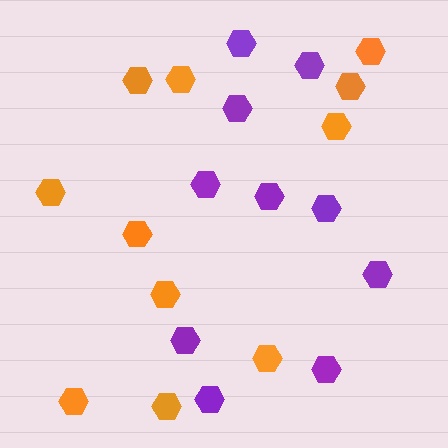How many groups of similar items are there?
There are 2 groups: one group of orange hexagons (11) and one group of purple hexagons (10).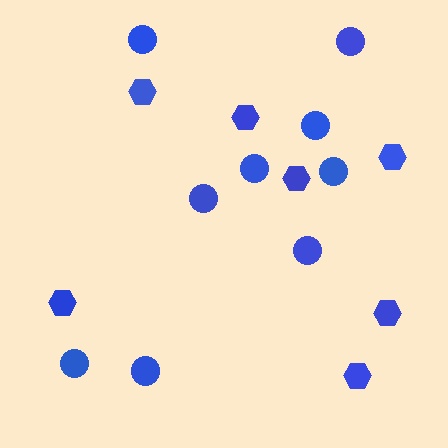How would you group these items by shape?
There are 2 groups: one group of hexagons (7) and one group of circles (9).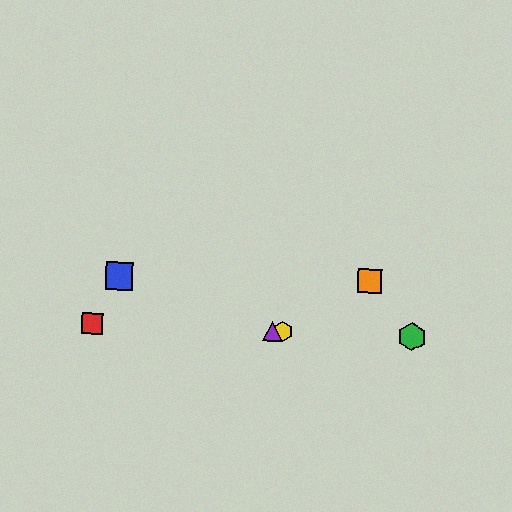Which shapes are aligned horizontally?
The red square, the green hexagon, the yellow hexagon, the purple triangle are aligned horizontally.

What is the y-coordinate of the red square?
The red square is at y≈324.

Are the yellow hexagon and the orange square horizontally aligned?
No, the yellow hexagon is at y≈331 and the orange square is at y≈281.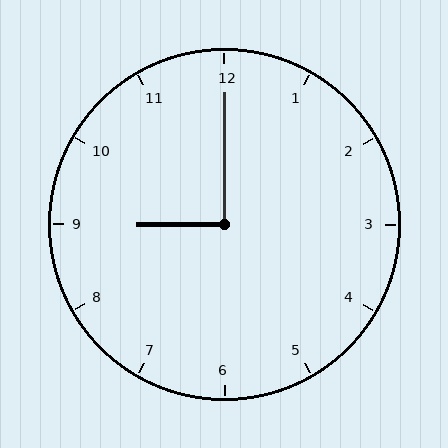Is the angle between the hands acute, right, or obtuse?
It is right.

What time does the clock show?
9:00.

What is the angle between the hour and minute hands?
Approximately 90 degrees.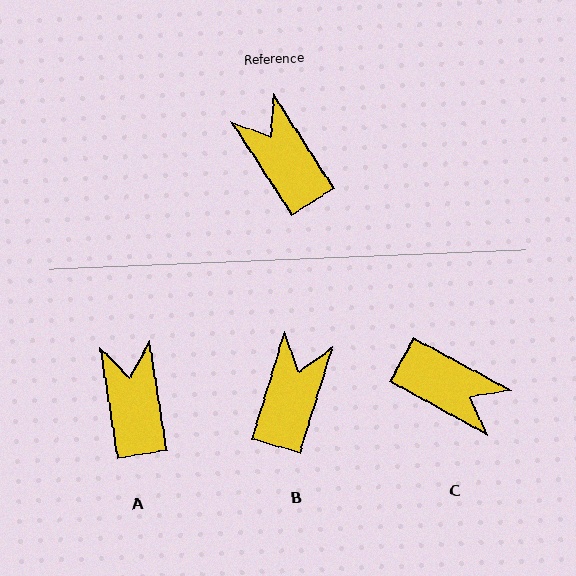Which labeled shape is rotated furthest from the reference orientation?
C, about 151 degrees away.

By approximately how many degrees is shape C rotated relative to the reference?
Approximately 151 degrees clockwise.